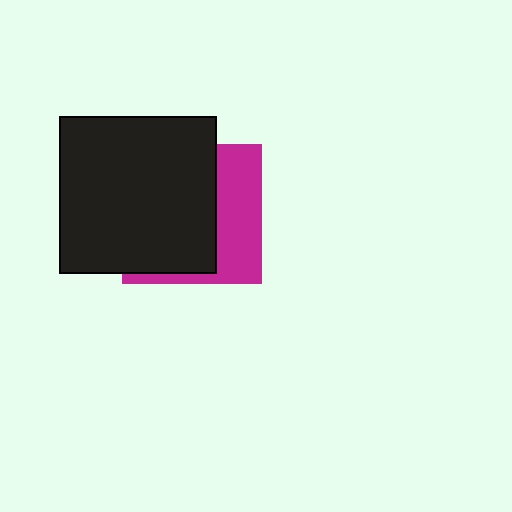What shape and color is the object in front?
The object in front is a black square.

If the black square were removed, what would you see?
You would see the complete magenta square.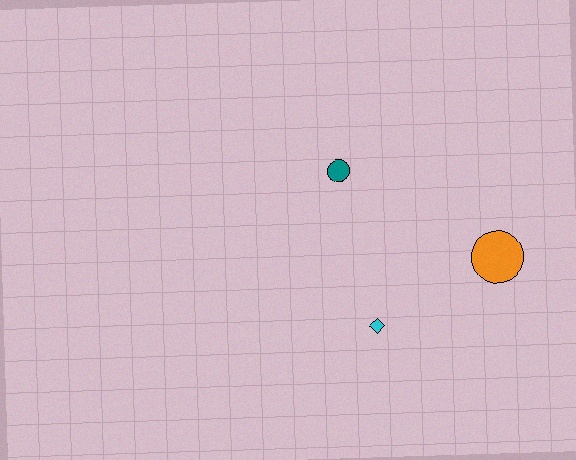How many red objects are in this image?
There are no red objects.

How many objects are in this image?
There are 3 objects.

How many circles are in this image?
There are 2 circles.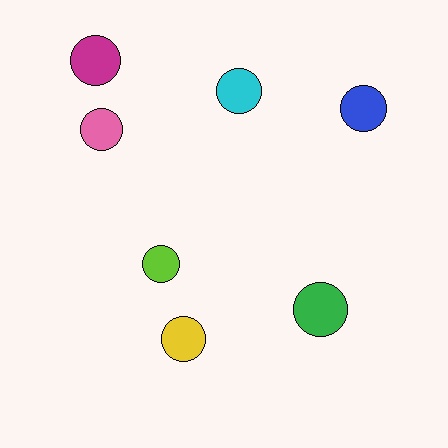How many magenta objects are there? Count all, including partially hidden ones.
There is 1 magenta object.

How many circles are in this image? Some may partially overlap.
There are 7 circles.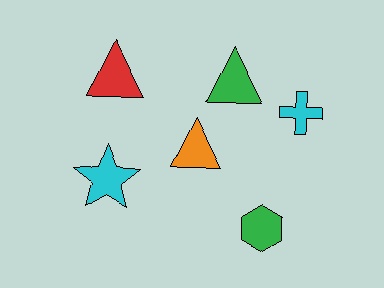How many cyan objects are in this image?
There are 2 cyan objects.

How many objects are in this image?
There are 6 objects.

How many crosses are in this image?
There is 1 cross.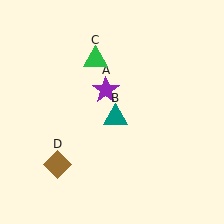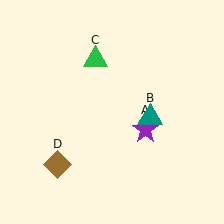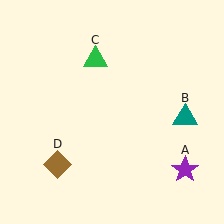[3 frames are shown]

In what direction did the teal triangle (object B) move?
The teal triangle (object B) moved right.